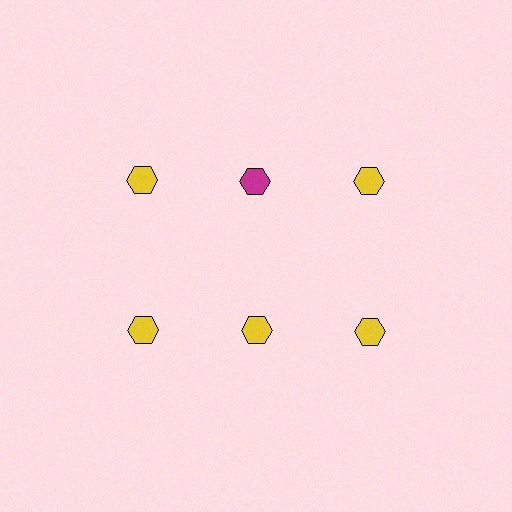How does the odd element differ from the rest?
It has a different color: magenta instead of yellow.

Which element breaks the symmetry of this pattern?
The magenta hexagon in the top row, second from left column breaks the symmetry. All other shapes are yellow hexagons.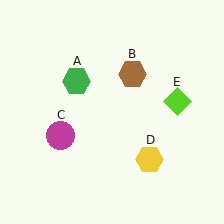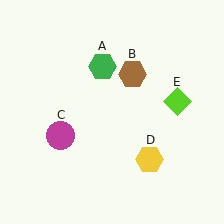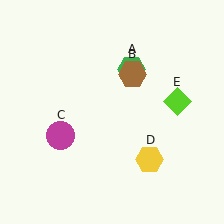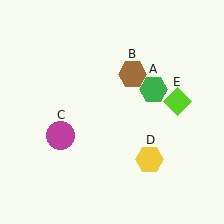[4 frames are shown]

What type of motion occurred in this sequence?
The green hexagon (object A) rotated clockwise around the center of the scene.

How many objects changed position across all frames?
1 object changed position: green hexagon (object A).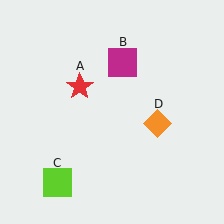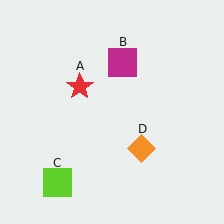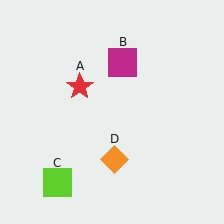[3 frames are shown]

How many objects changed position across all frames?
1 object changed position: orange diamond (object D).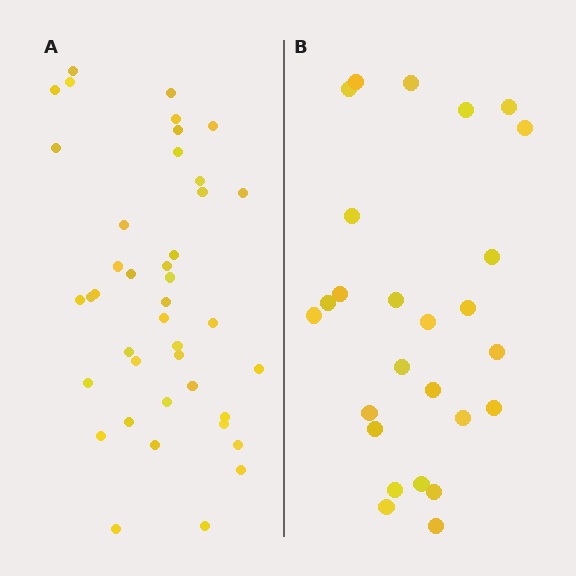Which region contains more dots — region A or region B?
Region A (the left region) has more dots.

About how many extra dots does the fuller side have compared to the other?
Region A has approximately 15 more dots than region B.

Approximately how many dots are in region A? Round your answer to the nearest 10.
About 40 dots. (The exact count is 41, which rounds to 40.)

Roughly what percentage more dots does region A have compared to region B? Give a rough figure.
About 60% more.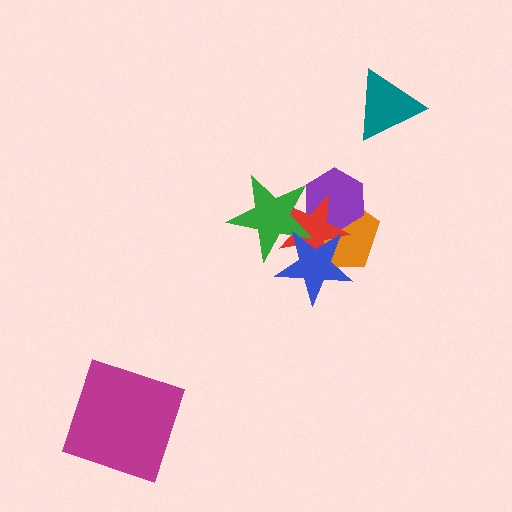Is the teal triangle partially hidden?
No, no other shape covers it.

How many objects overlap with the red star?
4 objects overlap with the red star.